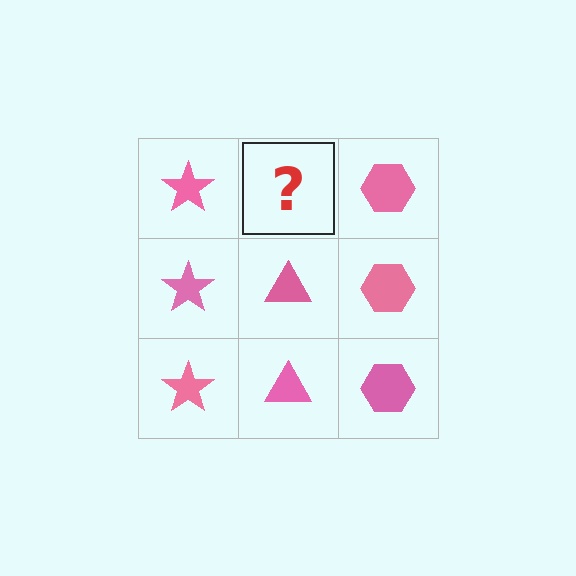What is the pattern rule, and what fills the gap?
The rule is that each column has a consistent shape. The gap should be filled with a pink triangle.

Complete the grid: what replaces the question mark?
The question mark should be replaced with a pink triangle.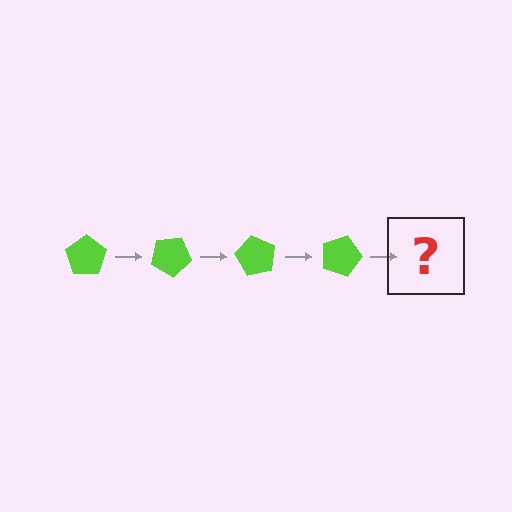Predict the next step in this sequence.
The next step is a lime pentagon rotated 120 degrees.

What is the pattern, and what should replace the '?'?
The pattern is that the pentagon rotates 30 degrees each step. The '?' should be a lime pentagon rotated 120 degrees.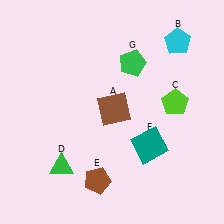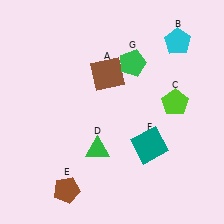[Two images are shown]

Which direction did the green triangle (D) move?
The green triangle (D) moved right.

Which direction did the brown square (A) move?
The brown square (A) moved up.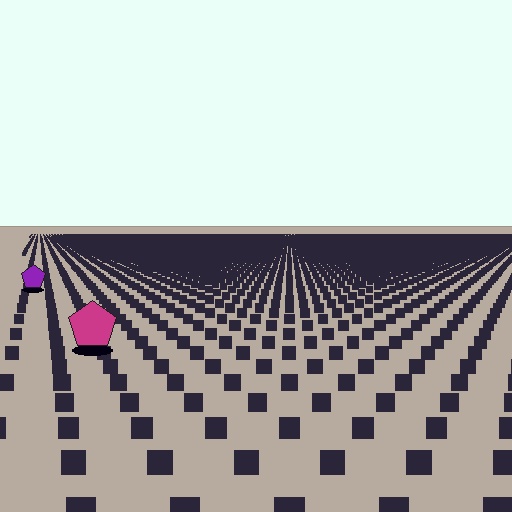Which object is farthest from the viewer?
The purple pentagon is farthest from the viewer. It appears smaller and the ground texture around it is denser.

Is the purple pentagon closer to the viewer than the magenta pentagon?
No. The magenta pentagon is closer — you can tell from the texture gradient: the ground texture is coarser near it.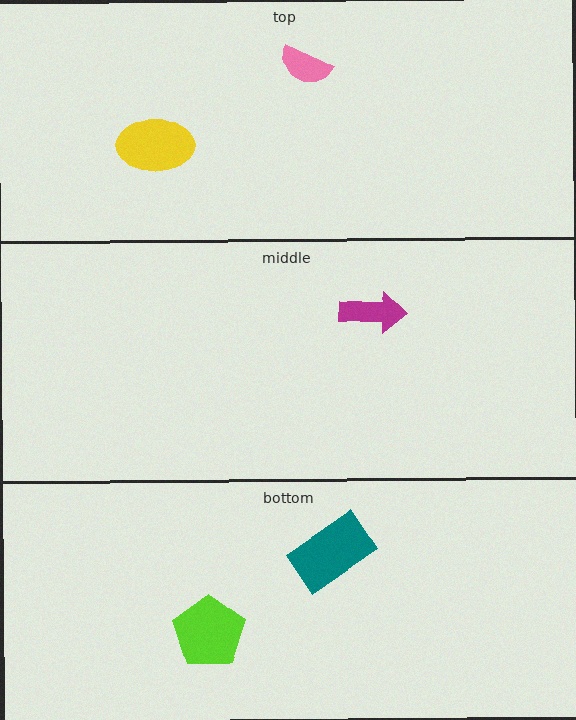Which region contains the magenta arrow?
The middle region.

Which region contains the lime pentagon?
The bottom region.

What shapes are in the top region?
The yellow ellipse, the pink semicircle.